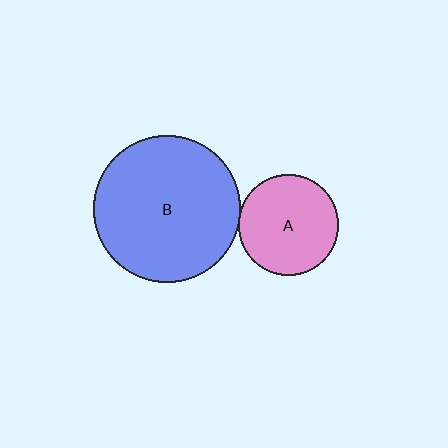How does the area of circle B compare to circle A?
Approximately 2.1 times.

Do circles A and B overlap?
Yes.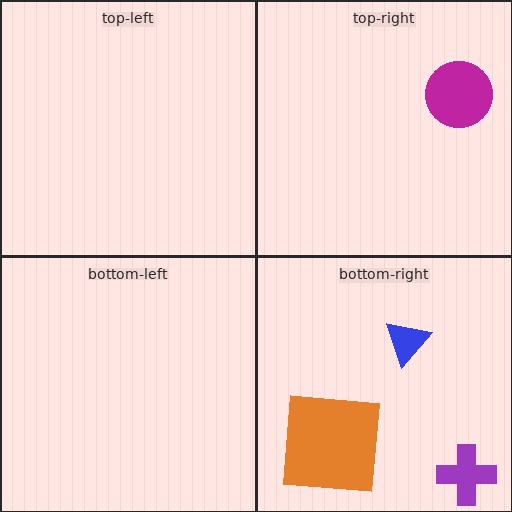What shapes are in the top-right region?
The magenta circle.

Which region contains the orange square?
The bottom-right region.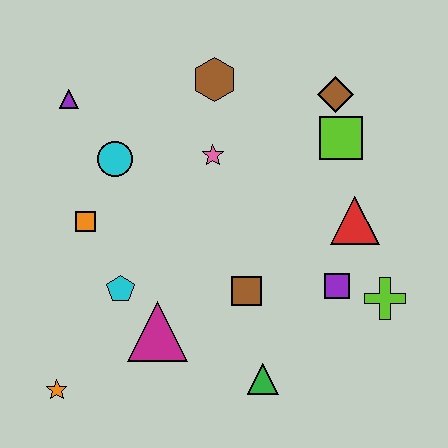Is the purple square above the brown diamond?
No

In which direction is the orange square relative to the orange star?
The orange square is above the orange star.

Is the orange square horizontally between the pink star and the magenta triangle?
No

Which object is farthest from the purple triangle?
The lime cross is farthest from the purple triangle.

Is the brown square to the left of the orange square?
No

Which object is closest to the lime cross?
The purple square is closest to the lime cross.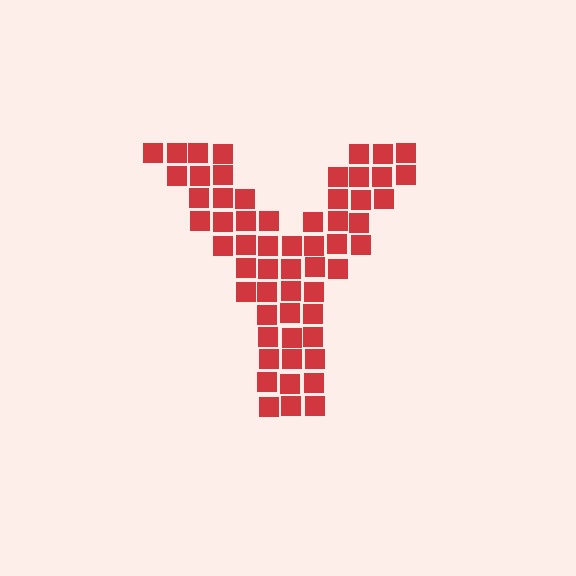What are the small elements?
The small elements are squares.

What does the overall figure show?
The overall figure shows the letter Y.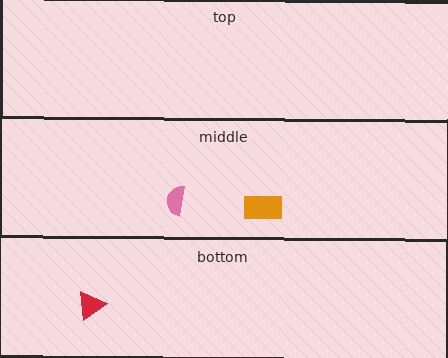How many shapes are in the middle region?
2.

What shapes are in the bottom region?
The red triangle.